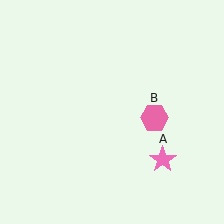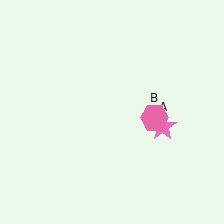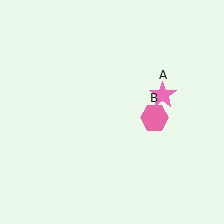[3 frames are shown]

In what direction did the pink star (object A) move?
The pink star (object A) moved up.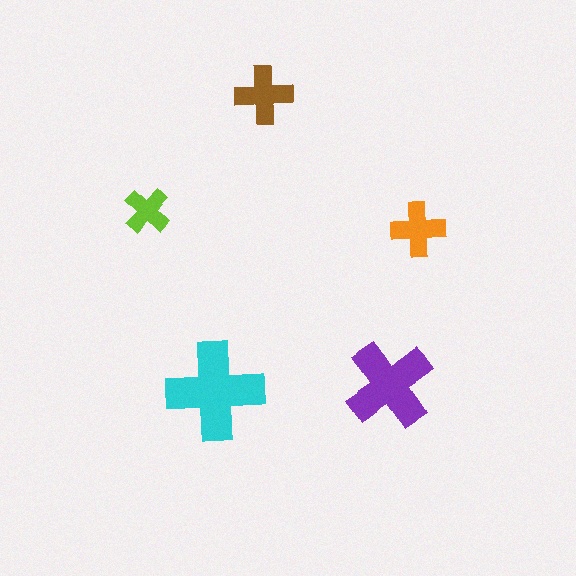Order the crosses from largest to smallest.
the cyan one, the purple one, the brown one, the orange one, the lime one.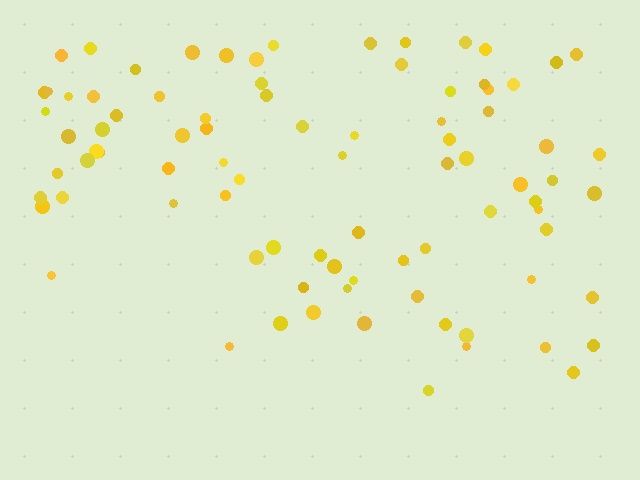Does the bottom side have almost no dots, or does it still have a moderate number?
Still a moderate number, just noticeably fewer than the top.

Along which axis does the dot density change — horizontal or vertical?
Vertical.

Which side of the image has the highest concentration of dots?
The top.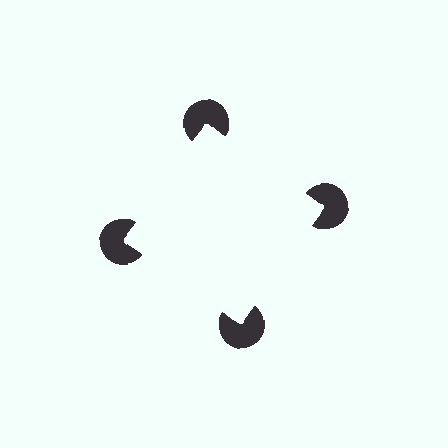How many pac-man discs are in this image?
There are 4 — one at each vertex of the illusory square.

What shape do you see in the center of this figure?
An illusory square — its edges are inferred from the aligned wedge cuts in the pac-man discs, not physically drawn.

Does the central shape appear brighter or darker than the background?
It typically appears slightly brighter than the background, even though no actual brightness change is drawn.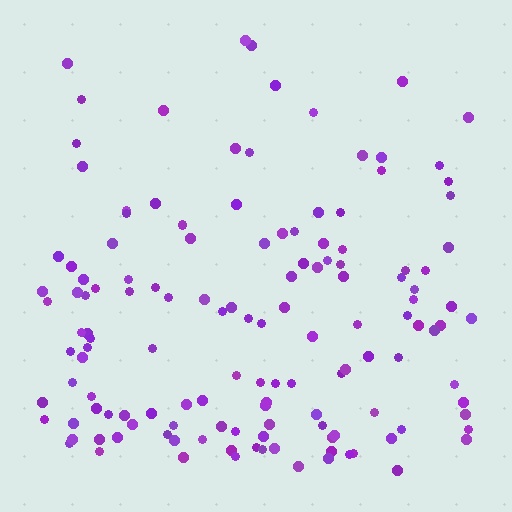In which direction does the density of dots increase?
From top to bottom, with the bottom side densest.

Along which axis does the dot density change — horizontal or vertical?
Vertical.